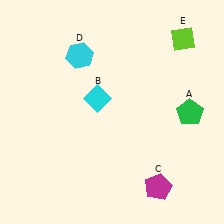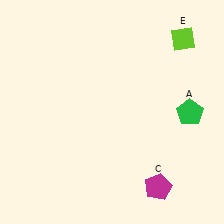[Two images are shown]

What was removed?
The cyan hexagon (D), the cyan diamond (B) were removed in Image 2.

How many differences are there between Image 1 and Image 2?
There are 2 differences between the two images.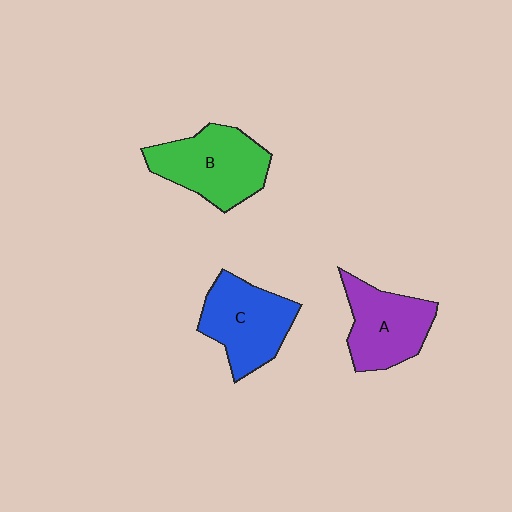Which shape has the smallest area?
Shape A (purple).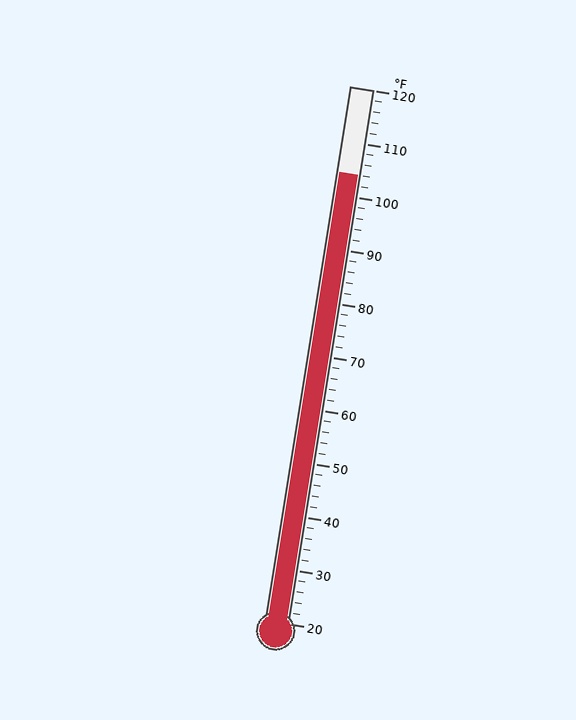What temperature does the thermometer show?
The thermometer shows approximately 104°F.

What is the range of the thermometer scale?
The thermometer scale ranges from 20°F to 120°F.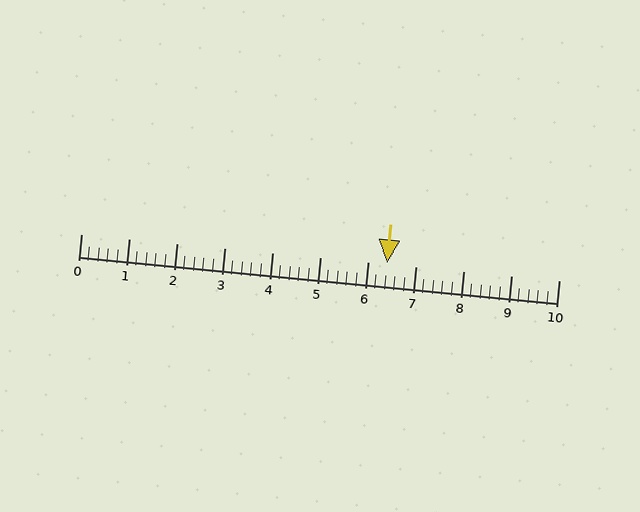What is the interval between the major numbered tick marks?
The major tick marks are spaced 1 units apart.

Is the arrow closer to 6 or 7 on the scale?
The arrow is closer to 6.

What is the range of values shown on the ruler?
The ruler shows values from 0 to 10.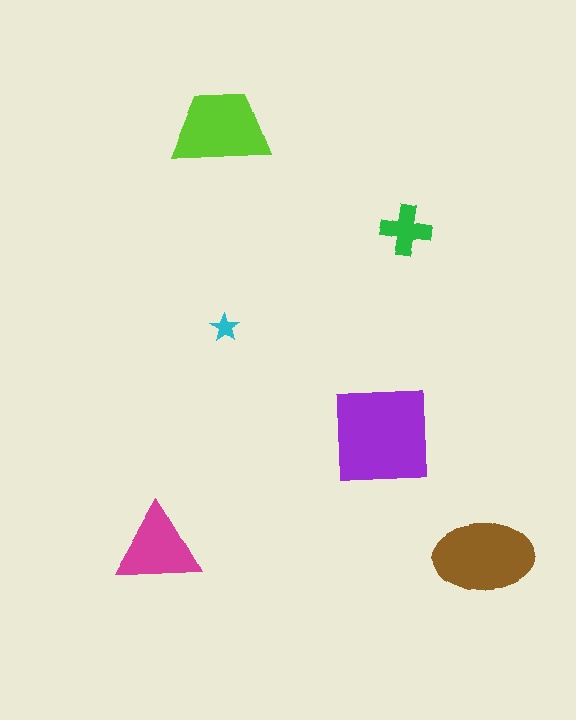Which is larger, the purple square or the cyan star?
The purple square.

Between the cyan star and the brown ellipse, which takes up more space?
The brown ellipse.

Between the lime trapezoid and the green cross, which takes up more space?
The lime trapezoid.